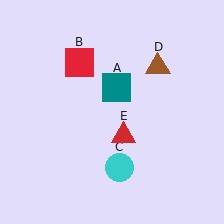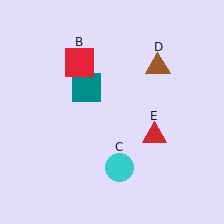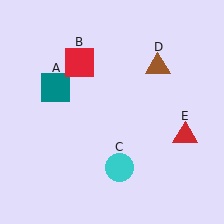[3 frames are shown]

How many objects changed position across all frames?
2 objects changed position: teal square (object A), red triangle (object E).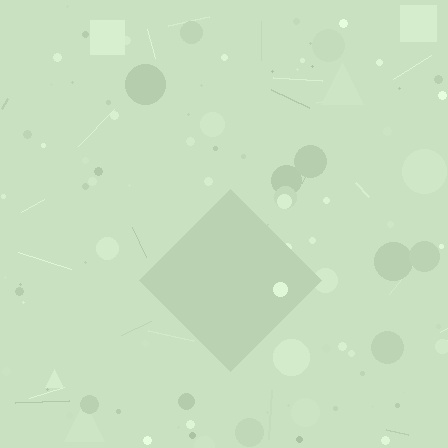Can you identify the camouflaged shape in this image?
The camouflaged shape is a diamond.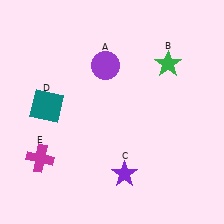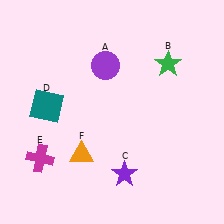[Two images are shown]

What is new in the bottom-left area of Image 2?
An orange triangle (F) was added in the bottom-left area of Image 2.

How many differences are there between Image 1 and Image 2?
There is 1 difference between the two images.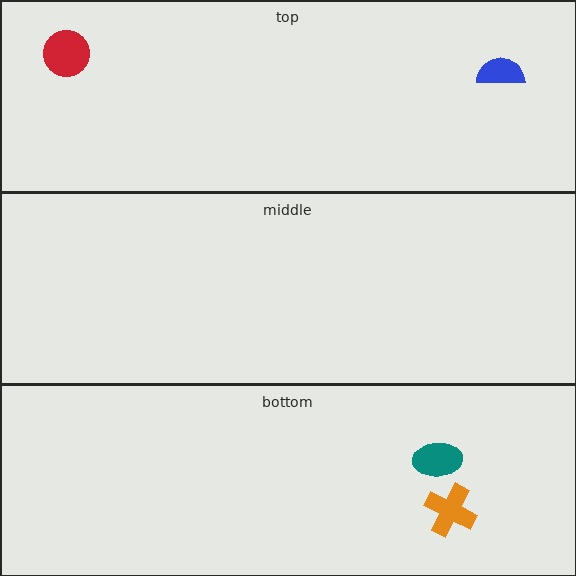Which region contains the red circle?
The top region.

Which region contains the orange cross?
The bottom region.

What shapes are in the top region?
The red circle, the blue semicircle.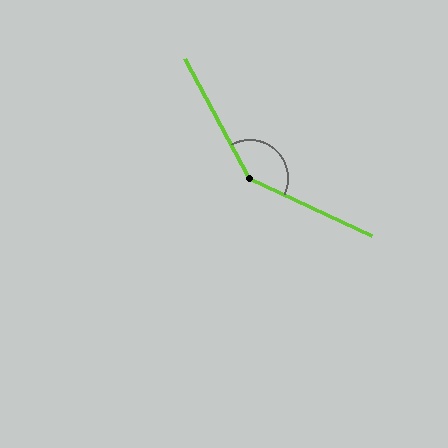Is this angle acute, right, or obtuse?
It is obtuse.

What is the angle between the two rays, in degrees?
Approximately 144 degrees.